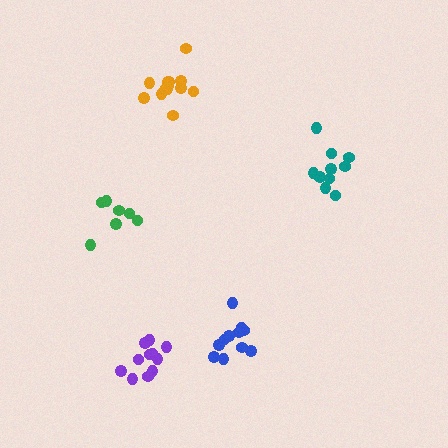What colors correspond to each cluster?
The clusters are colored: purple, teal, blue, orange, green.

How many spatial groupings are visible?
There are 5 spatial groupings.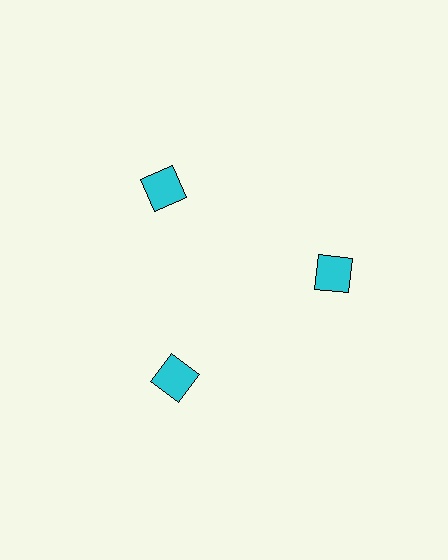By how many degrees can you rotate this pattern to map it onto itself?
The pattern maps onto itself every 120 degrees of rotation.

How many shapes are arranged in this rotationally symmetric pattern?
There are 3 shapes, arranged in 3 groups of 1.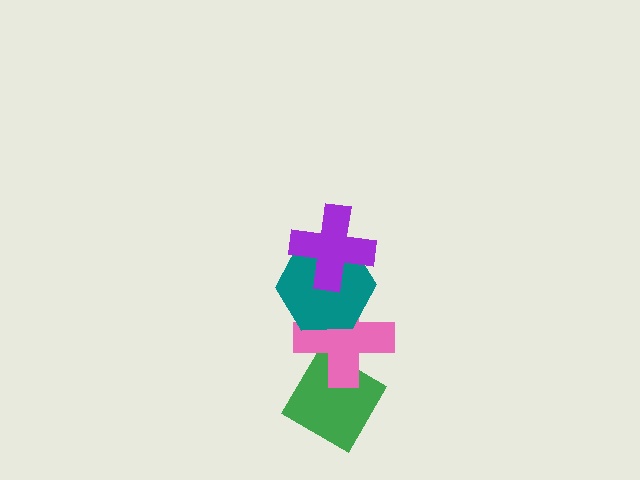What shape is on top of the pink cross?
The teal hexagon is on top of the pink cross.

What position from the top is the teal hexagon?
The teal hexagon is 2nd from the top.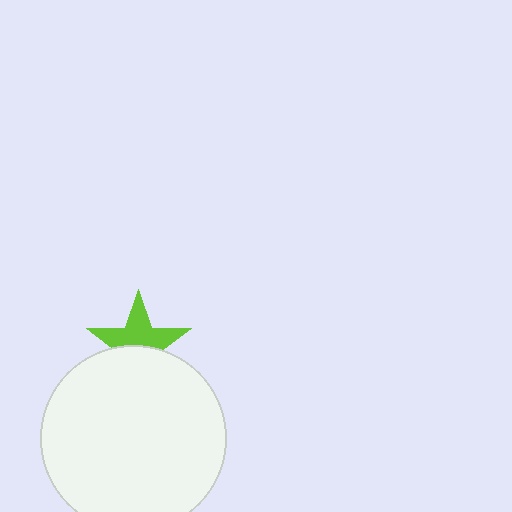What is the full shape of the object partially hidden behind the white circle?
The partially hidden object is a lime star.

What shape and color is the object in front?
The object in front is a white circle.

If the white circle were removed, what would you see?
You would see the complete lime star.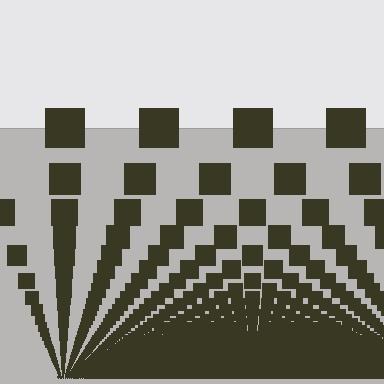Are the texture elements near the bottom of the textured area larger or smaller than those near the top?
Smaller. The gradient is inverted — elements near the bottom are smaller and denser.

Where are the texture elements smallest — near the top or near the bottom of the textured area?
Near the bottom.